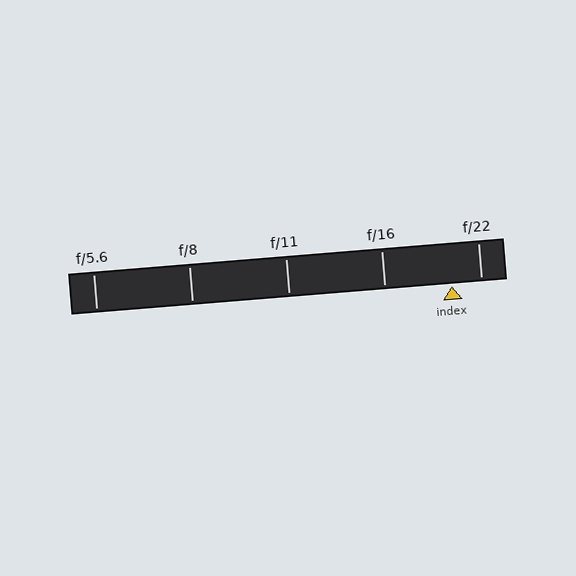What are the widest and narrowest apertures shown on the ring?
The widest aperture shown is f/5.6 and the narrowest is f/22.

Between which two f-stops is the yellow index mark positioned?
The index mark is between f/16 and f/22.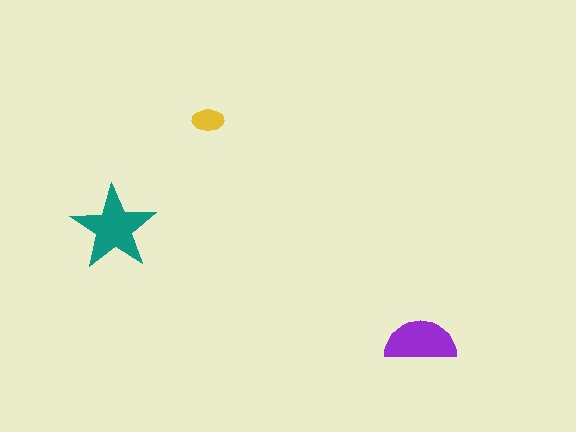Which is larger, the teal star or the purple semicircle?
The teal star.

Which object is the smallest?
The yellow ellipse.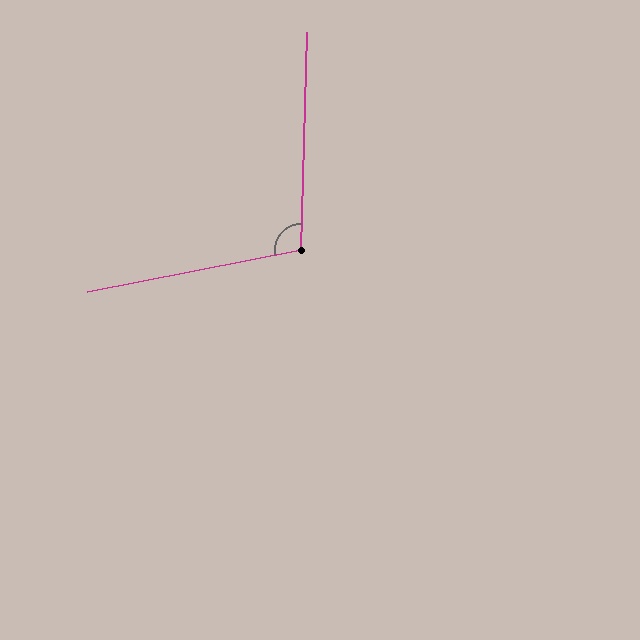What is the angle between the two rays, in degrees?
Approximately 103 degrees.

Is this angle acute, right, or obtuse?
It is obtuse.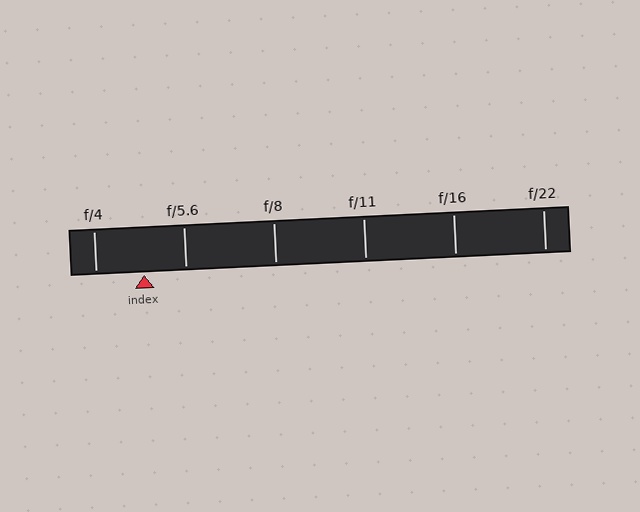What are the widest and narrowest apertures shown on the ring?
The widest aperture shown is f/4 and the narrowest is f/22.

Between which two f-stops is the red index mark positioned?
The index mark is between f/4 and f/5.6.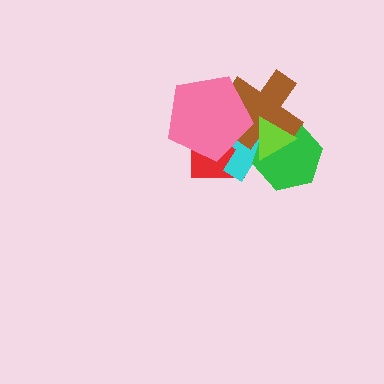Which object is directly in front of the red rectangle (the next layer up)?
The cyan cross is directly in front of the red rectangle.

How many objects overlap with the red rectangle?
2 objects overlap with the red rectangle.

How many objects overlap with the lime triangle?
3 objects overlap with the lime triangle.